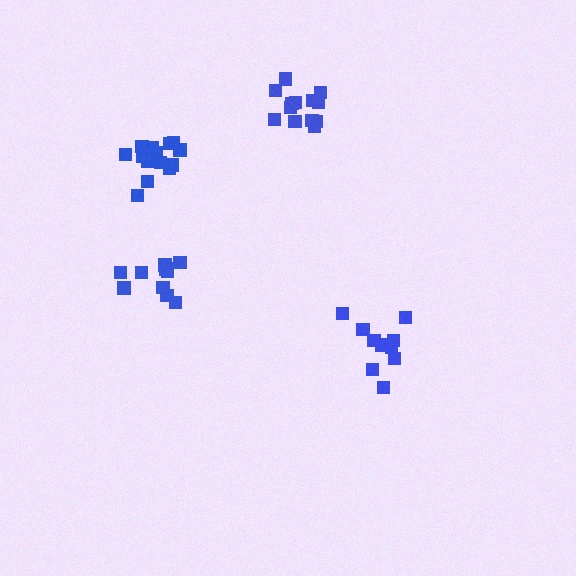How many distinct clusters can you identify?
There are 4 distinct clusters.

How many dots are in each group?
Group 1: 11 dots, Group 2: 15 dots, Group 3: 10 dots, Group 4: 13 dots (49 total).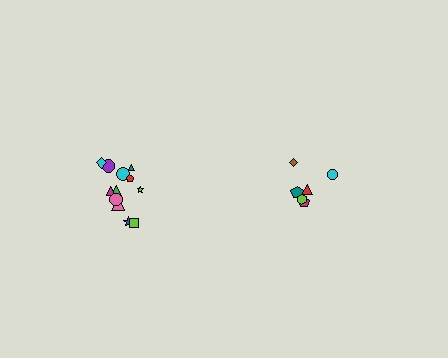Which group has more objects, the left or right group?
The left group.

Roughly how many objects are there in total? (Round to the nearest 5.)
Roughly 20 objects in total.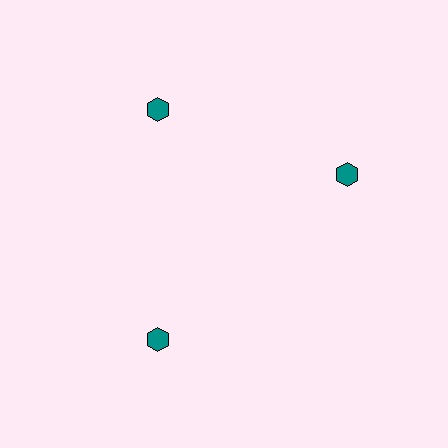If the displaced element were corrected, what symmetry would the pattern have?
It would have 3-fold rotational symmetry — the pattern would map onto itself every 120 degrees.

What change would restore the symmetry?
The symmetry would be restored by rotating it back into even spacing with its neighbors so that all 3 hexagons sit at equal angles and equal distance from the center.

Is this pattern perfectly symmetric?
No. The 3 teal hexagons are arranged in a ring, but one element near the 3 o'clock position is rotated out of alignment along the ring, breaking the 3-fold rotational symmetry.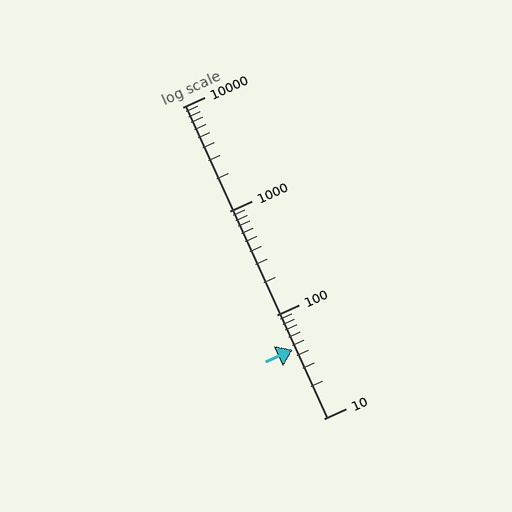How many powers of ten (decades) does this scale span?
The scale spans 3 decades, from 10 to 10000.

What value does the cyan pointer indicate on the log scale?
The pointer indicates approximately 46.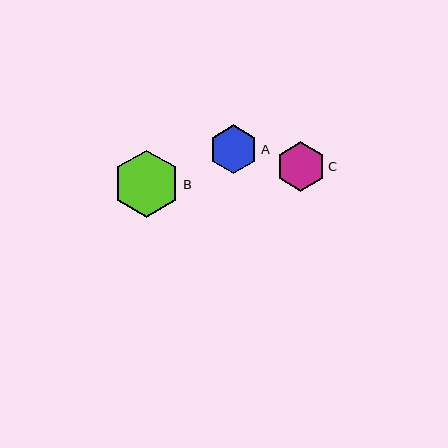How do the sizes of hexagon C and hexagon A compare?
Hexagon C and hexagon A are approximately the same size.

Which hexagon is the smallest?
Hexagon A is the smallest with a size of approximately 49 pixels.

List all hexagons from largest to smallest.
From largest to smallest: B, C, A.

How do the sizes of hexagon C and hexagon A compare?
Hexagon C and hexagon A are approximately the same size.